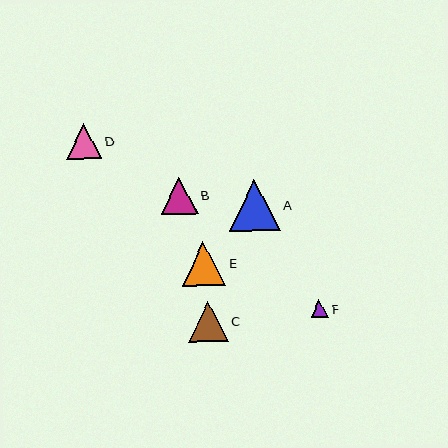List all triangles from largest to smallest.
From largest to smallest: A, E, C, B, D, F.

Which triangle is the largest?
Triangle A is the largest with a size of approximately 51 pixels.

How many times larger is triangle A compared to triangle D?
Triangle A is approximately 1.5 times the size of triangle D.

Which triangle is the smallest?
Triangle F is the smallest with a size of approximately 18 pixels.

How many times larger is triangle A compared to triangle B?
Triangle A is approximately 1.4 times the size of triangle B.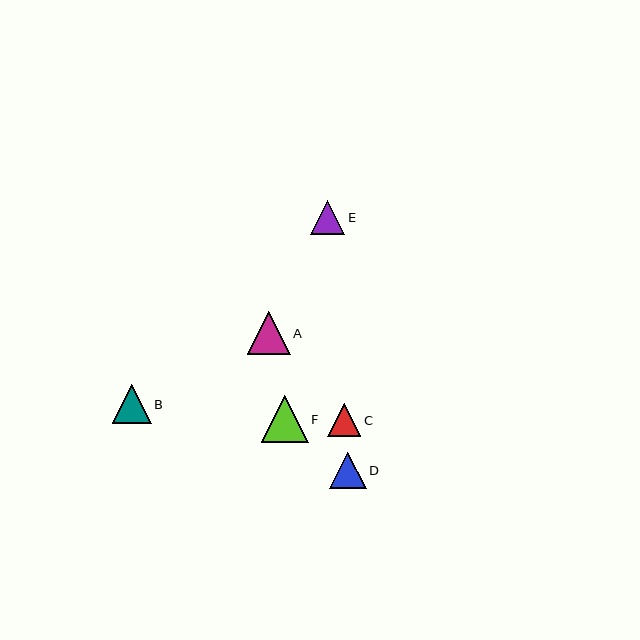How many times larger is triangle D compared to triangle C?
Triangle D is approximately 1.1 times the size of triangle C.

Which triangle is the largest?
Triangle F is the largest with a size of approximately 47 pixels.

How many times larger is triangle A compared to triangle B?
Triangle A is approximately 1.1 times the size of triangle B.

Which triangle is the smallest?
Triangle C is the smallest with a size of approximately 33 pixels.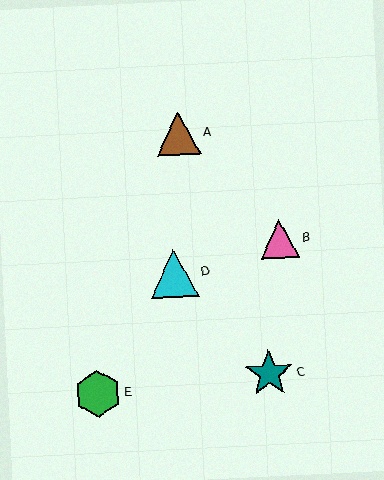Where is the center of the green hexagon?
The center of the green hexagon is at (98, 394).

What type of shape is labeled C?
Shape C is a teal star.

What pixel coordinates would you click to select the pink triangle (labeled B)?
Click at (280, 238) to select the pink triangle B.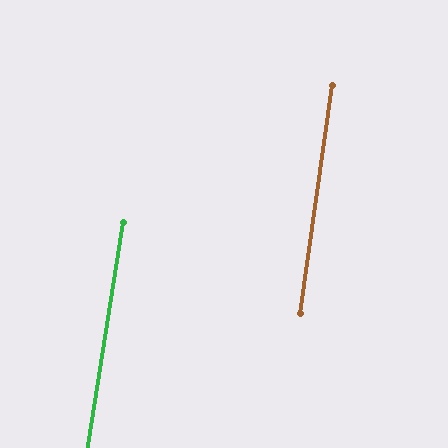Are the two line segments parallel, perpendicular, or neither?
Parallel — their directions differ by only 0.7°.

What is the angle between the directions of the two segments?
Approximately 1 degree.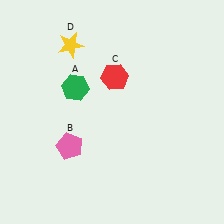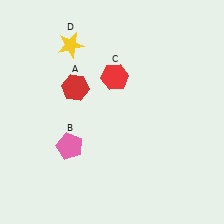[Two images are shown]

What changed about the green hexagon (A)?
In Image 1, A is green. In Image 2, it changed to red.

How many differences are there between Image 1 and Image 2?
There is 1 difference between the two images.